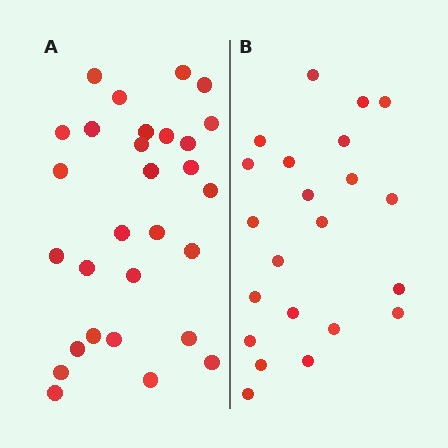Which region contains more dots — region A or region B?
Region A (the left region) has more dots.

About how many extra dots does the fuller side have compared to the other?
Region A has roughly 8 or so more dots than region B.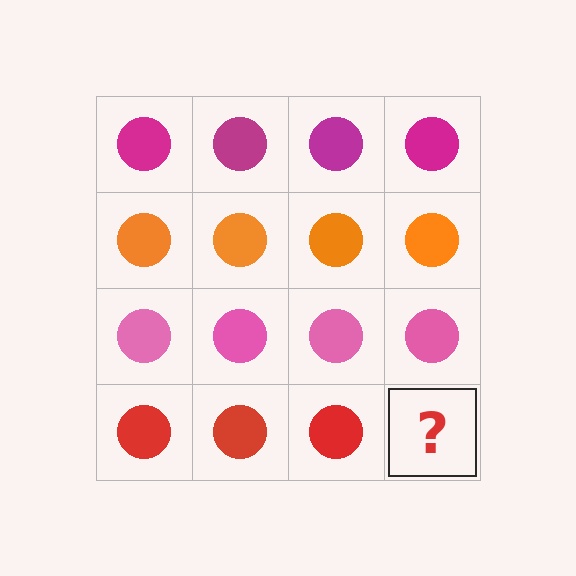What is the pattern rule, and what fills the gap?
The rule is that each row has a consistent color. The gap should be filled with a red circle.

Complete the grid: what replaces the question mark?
The question mark should be replaced with a red circle.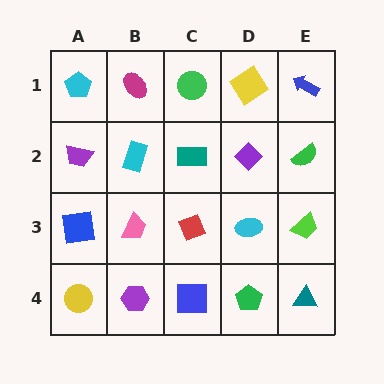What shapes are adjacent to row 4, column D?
A cyan ellipse (row 3, column D), a blue square (row 4, column C), a teal triangle (row 4, column E).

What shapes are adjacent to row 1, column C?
A teal rectangle (row 2, column C), a magenta ellipse (row 1, column B), a yellow diamond (row 1, column D).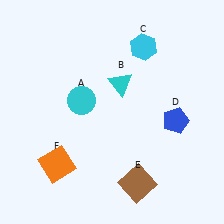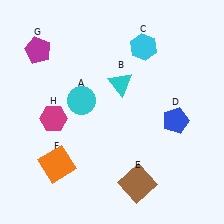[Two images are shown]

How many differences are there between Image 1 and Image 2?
There are 2 differences between the two images.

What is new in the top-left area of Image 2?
A magenta pentagon (G) was added in the top-left area of Image 2.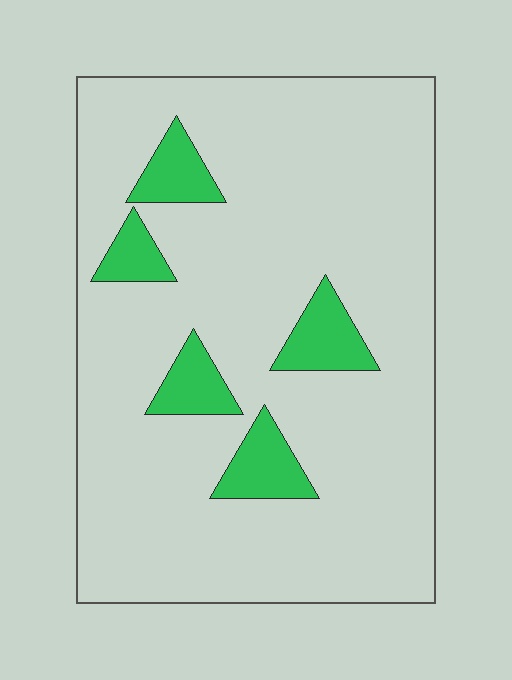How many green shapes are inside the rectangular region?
5.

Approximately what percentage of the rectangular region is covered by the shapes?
Approximately 10%.